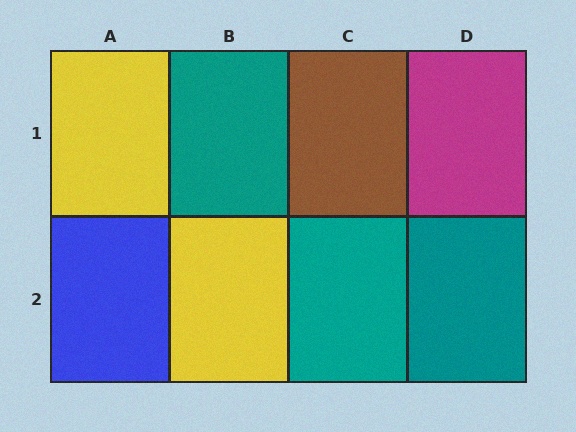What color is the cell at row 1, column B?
Teal.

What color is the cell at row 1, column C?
Brown.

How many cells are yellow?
2 cells are yellow.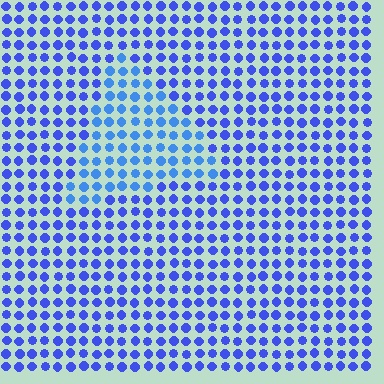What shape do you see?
I see a triangle.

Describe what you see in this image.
The image is filled with small blue elements in a uniform arrangement. A triangle-shaped region is visible where the elements are tinted to a slightly different hue, forming a subtle color boundary.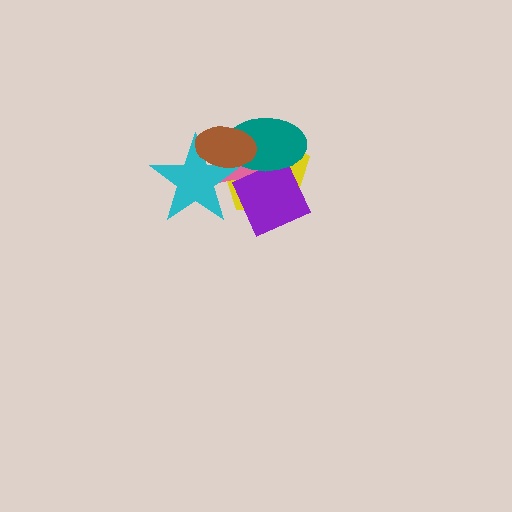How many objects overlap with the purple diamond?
4 objects overlap with the purple diamond.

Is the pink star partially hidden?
Yes, it is partially covered by another shape.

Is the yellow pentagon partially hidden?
Yes, it is partially covered by another shape.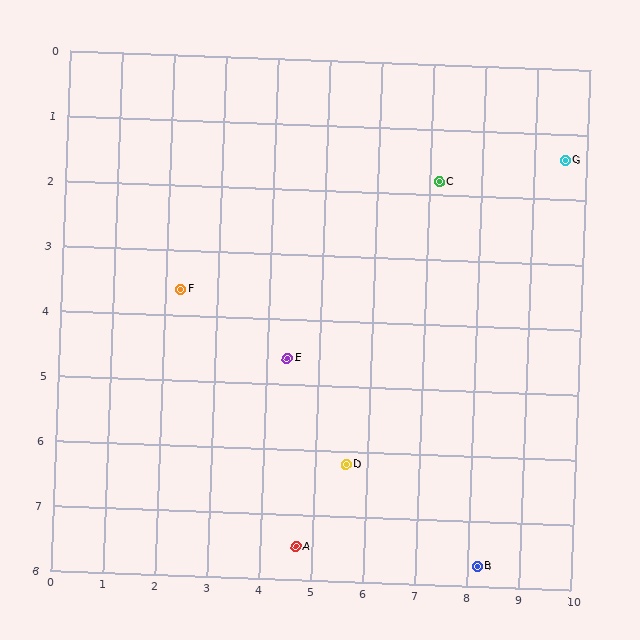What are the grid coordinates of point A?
Point A is at approximately (4.7, 7.5).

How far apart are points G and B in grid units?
Points G and B are about 6.5 grid units apart.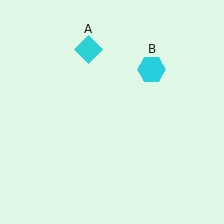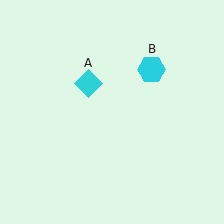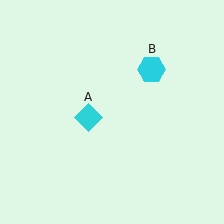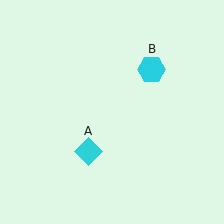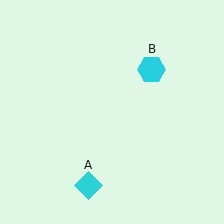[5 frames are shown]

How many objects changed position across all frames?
1 object changed position: cyan diamond (object A).